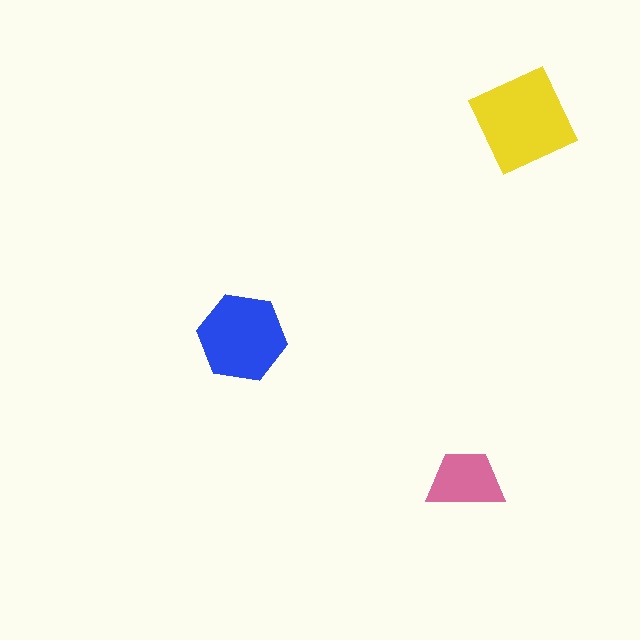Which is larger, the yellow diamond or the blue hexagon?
The yellow diamond.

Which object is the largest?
The yellow diamond.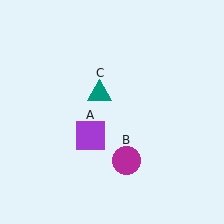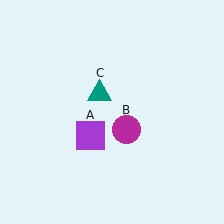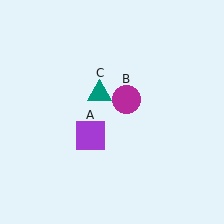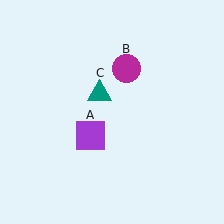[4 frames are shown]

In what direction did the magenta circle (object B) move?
The magenta circle (object B) moved up.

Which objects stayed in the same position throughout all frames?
Purple square (object A) and teal triangle (object C) remained stationary.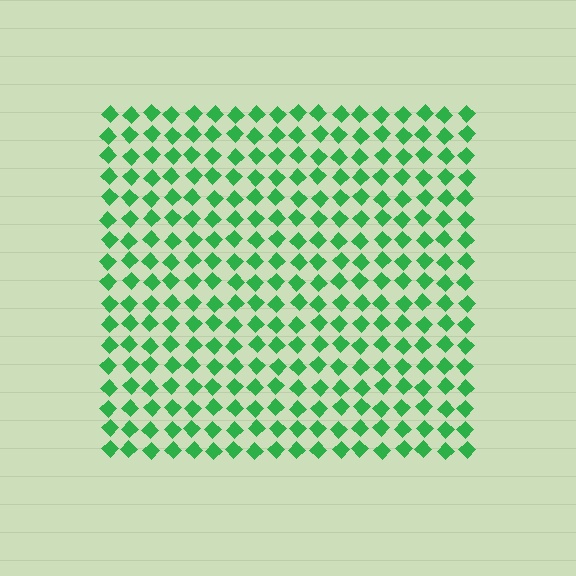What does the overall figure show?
The overall figure shows a square.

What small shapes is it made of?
It is made of small diamonds.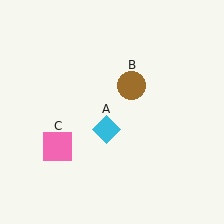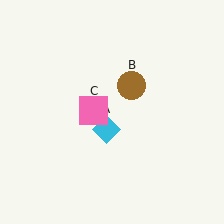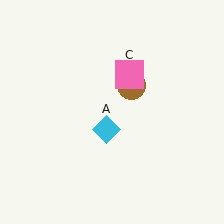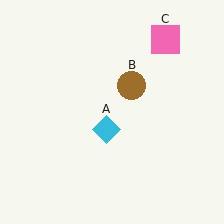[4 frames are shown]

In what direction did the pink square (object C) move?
The pink square (object C) moved up and to the right.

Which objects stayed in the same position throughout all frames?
Cyan diamond (object A) and brown circle (object B) remained stationary.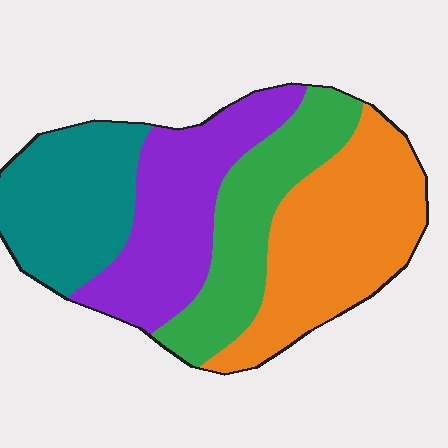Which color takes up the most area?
Orange, at roughly 30%.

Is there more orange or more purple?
Orange.